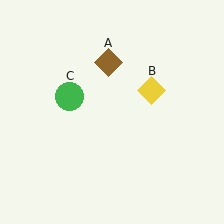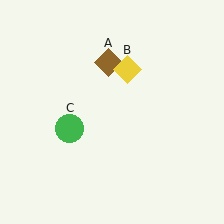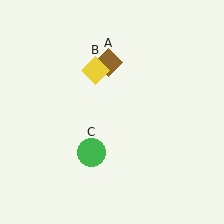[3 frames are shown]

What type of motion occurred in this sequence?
The yellow diamond (object B), green circle (object C) rotated counterclockwise around the center of the scene.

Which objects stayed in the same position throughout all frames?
Brown diamond (object A) remained stationary.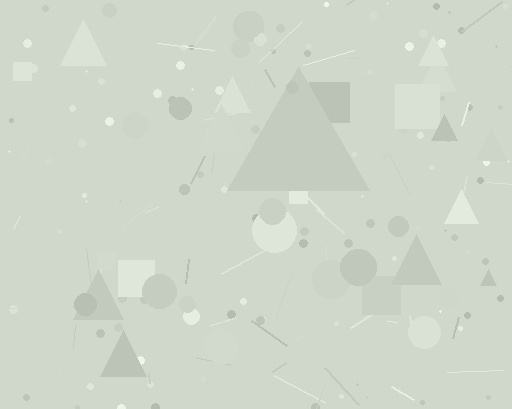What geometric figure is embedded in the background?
A triangle is embedded in the background.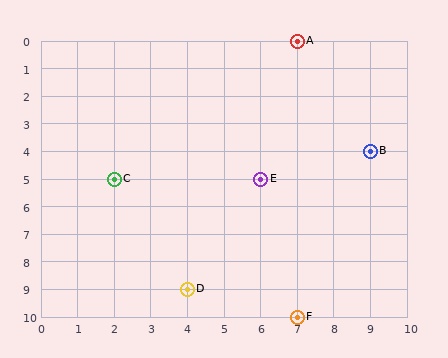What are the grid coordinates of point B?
Point B is at grid coordinates (9, 4).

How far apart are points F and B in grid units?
Points F and B are 2 columns and 6 rows apart (about 6.3 grid units diagonally).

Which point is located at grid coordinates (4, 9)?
Point D is at (4, 9).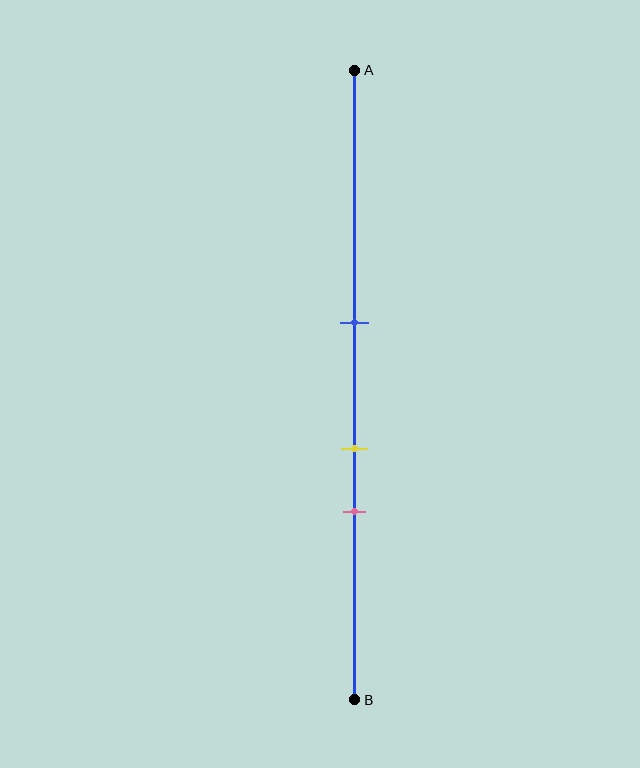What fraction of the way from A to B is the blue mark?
The blue mark is approximately 40% (0.4) of the way from A to B.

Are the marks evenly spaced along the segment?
Yes, the marks are approximately evenly spaced.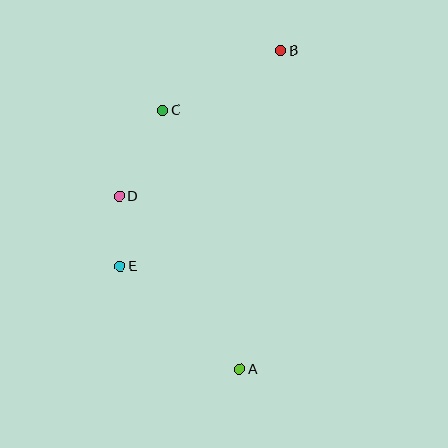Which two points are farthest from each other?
Points A and B are farthest from each other.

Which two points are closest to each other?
Points D and E are closest to each other.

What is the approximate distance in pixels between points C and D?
The distance between C and D is approximately 97 pixels.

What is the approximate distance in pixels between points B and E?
The distance between B and E is approximately 269 pixels.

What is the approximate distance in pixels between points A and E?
The distance between A and E is approximately 158 pixels.